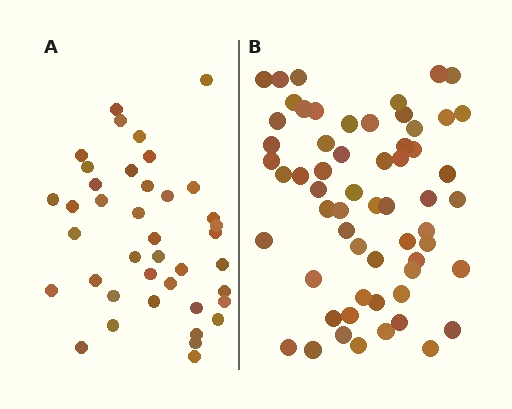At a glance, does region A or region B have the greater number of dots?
Region B (the right region) has more dots.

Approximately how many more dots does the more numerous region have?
Region B has approximately 20 more dots than region A.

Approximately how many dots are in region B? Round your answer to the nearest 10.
About 60 dots.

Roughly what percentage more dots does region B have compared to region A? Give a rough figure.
About 50% more.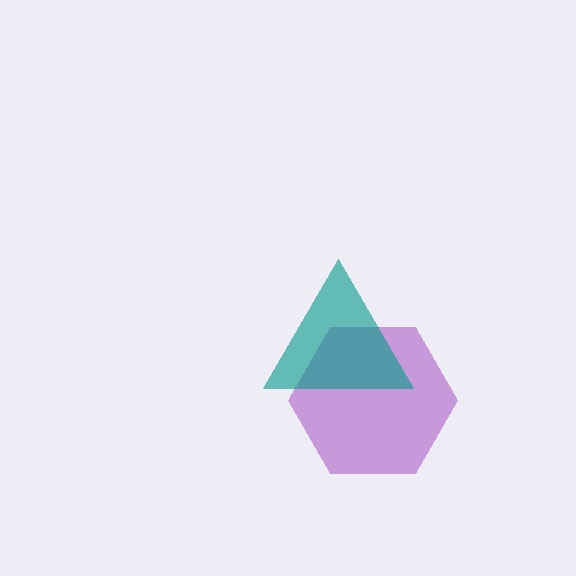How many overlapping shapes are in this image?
There are 2 overlapping shapes in the image.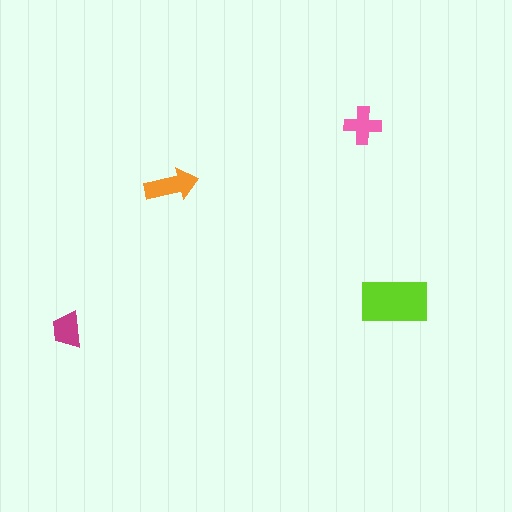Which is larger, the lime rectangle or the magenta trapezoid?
The lime rectangle.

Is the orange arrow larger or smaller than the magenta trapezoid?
Larger.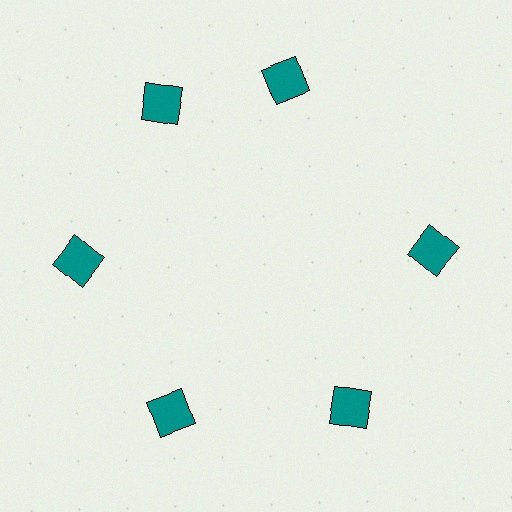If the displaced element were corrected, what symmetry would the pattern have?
It would have 6-fold rotational symmetry — the pattern would map onto itself every 60 degrees.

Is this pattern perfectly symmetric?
No. The 6 teal squares are arranged in a ring, but one element near the 1 o'clock position is rotated out of alignment along the ring, breaking the 6-fold rotational symmetry.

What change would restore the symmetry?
The symmetry would be restored by rotating it back into even spacing with its neighbors so that all 6 squares sit at equal angles and equal distance from the center.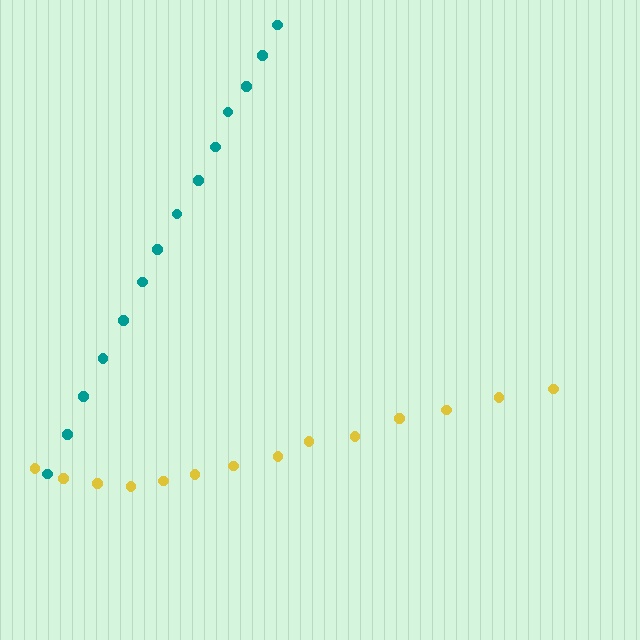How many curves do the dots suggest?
There are 2 distinct paths.